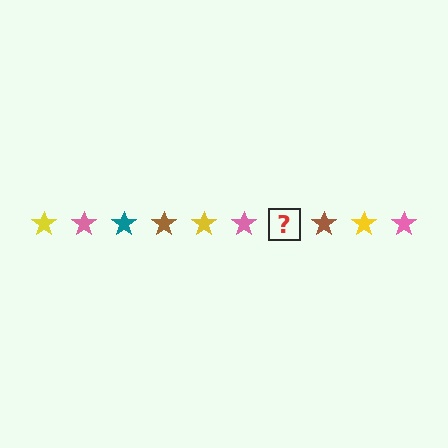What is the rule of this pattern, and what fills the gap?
The rule is that the pattern cycles through yellow, pink, teal, brown stars. The gap should be filled with a teal star.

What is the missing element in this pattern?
The missing element is a teal star.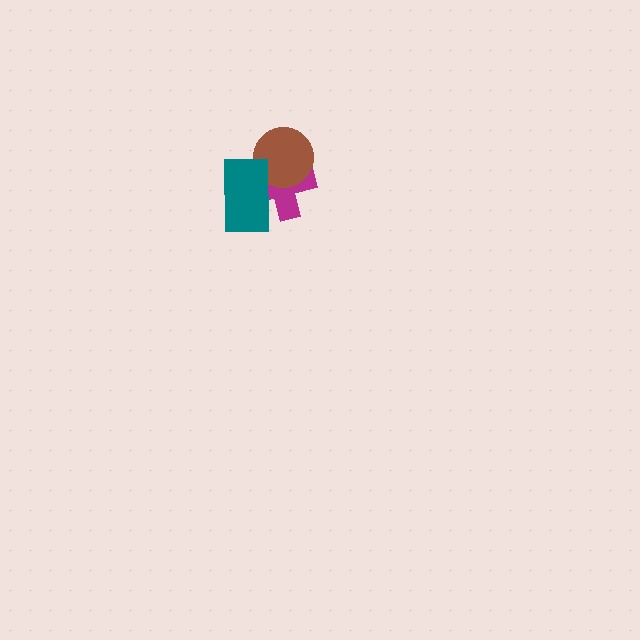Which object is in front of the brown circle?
The teal rectangle is in front of the brown circle.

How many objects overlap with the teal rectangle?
2 objects overlap with the teal rectangle.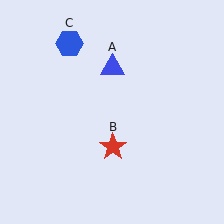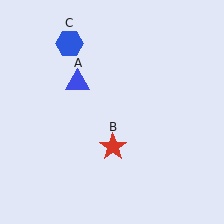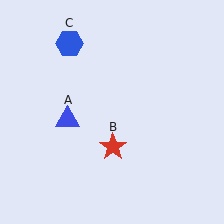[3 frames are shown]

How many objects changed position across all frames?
1 object changed position: blue triangle (object A).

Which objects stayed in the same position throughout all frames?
Red star (object B) and blue hexagon (object C) remained stationary.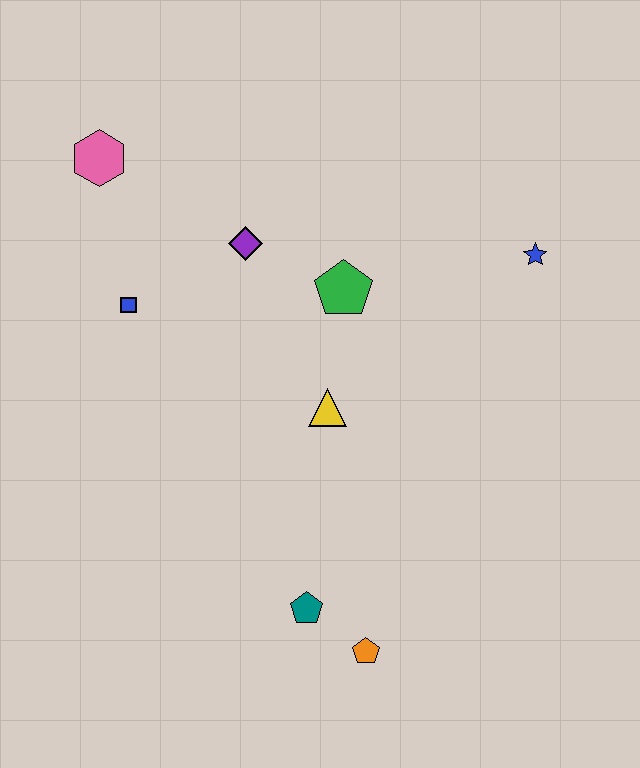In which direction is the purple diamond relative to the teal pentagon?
The purple diamond is above the teal pentagon.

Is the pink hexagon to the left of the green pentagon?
Yes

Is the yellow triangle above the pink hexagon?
No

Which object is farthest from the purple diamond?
The orange pentagon is farthest from the purple diamond.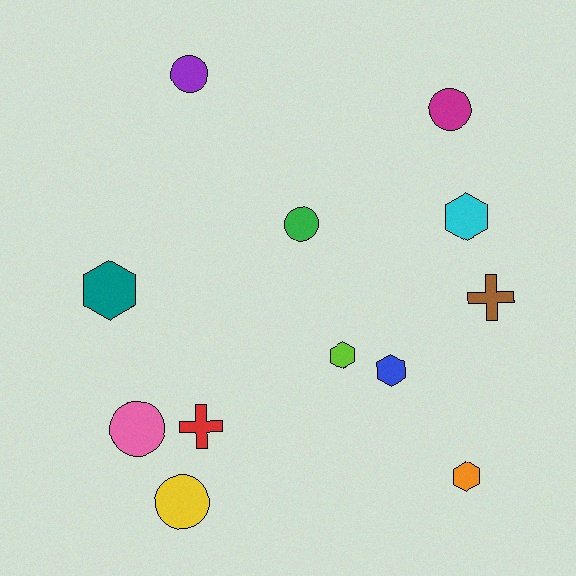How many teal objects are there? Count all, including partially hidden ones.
There is 1 teal object.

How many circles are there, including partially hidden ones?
There are 5 circles.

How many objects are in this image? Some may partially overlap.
There are 12 objects.